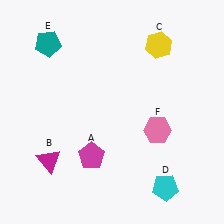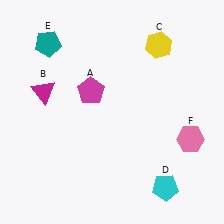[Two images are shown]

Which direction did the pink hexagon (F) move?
The pink hexagon (F) moved right.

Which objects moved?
The objects that moved are: the magenta pentagon (A), the magenta triangle (B), the pink hexagon (F).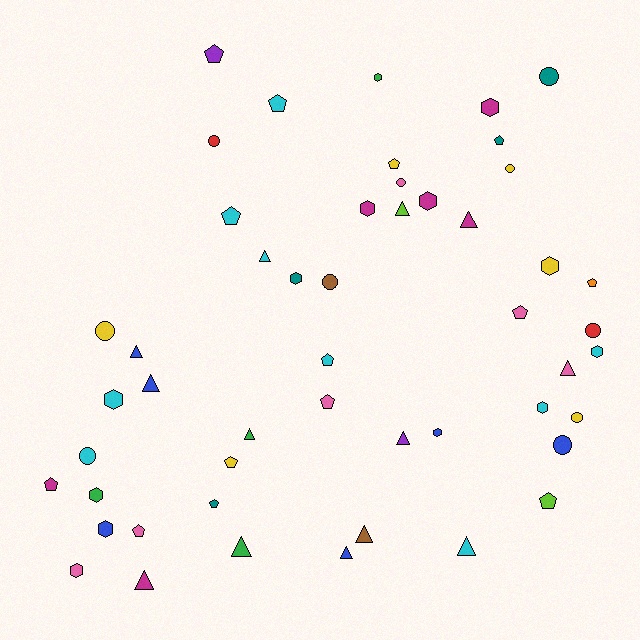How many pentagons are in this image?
There are 14 pentagons.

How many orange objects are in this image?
There is 1 orange object.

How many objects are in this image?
There are 50 objects.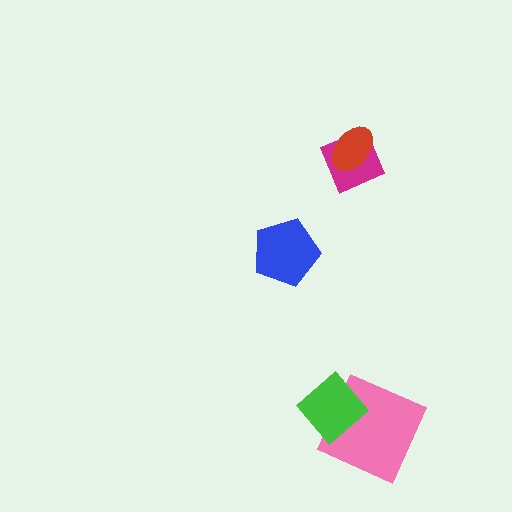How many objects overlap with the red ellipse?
1 object overlaps with the red ellipse.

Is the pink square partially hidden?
Yes, it is partially covered by another shape.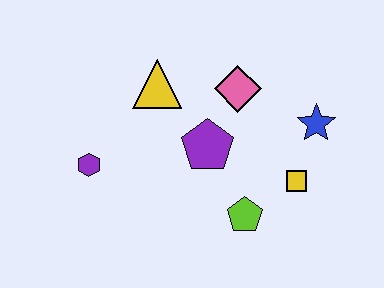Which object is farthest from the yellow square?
The purple hexagon is farthest from the yellow square.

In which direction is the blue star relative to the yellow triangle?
The blue star is to the right of the yellow triangle.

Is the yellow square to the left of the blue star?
Yes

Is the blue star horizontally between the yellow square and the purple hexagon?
No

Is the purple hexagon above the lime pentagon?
Yes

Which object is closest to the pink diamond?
The purple pentagon is closest to the pink diamond.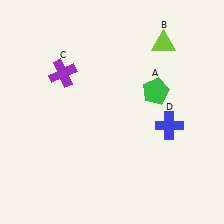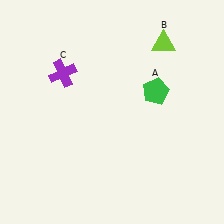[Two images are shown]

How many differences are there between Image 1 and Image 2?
There is 1 difference between the two images.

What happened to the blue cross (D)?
The blue cross (D) was removed in Image 2. It was in the bottom-right area of Image 1.